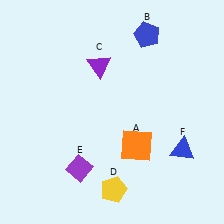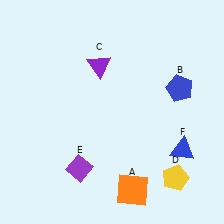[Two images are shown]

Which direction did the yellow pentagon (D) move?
The yellow pentagon (D) moved right.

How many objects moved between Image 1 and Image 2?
3 objects moved between the two images.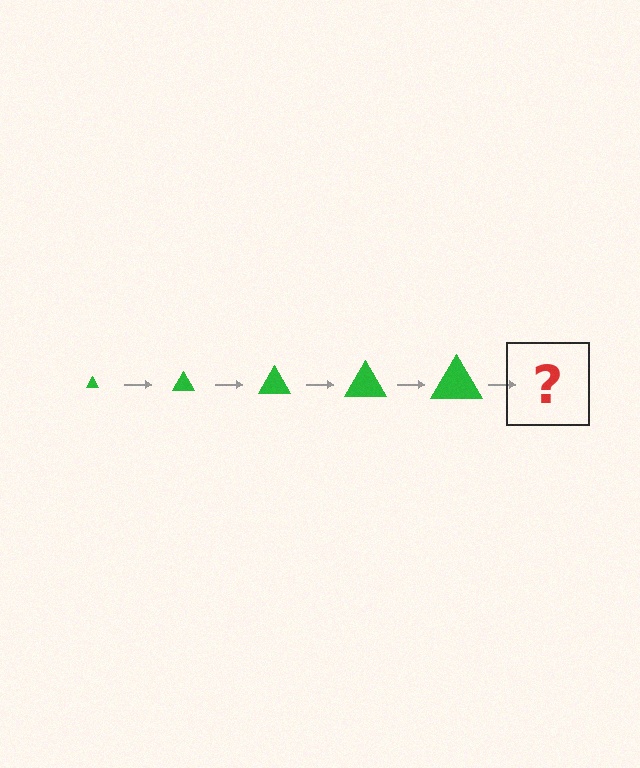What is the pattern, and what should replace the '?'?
The pattern is that the triangle gets progressively larger each step. The '?' should be a green triangle, larger than the previous one.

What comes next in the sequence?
The next element should be a green triangle, larger than the previous one.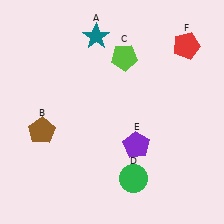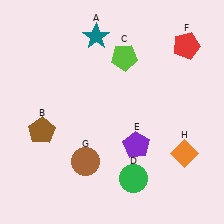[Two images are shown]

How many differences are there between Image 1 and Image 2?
There are 2 differences between the two images.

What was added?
A brown circle (G), an orange diamond (H) were added in Image 2.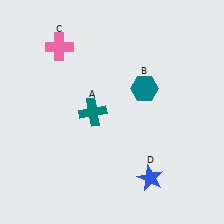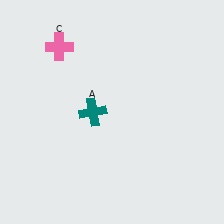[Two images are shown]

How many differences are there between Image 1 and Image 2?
There are 2 differences between the two images.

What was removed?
The teal hexagon (B), the blue star (D) were removed in Image 2.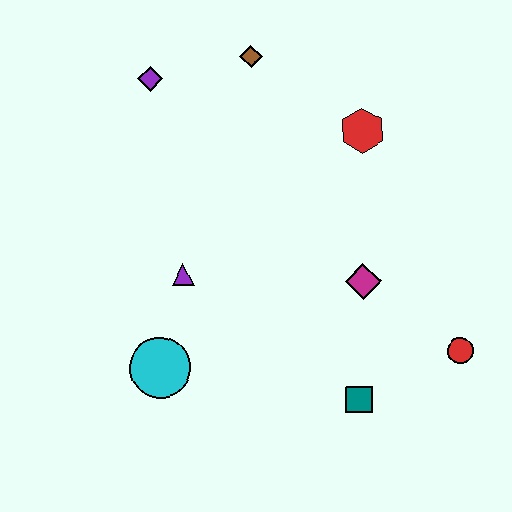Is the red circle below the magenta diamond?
Yes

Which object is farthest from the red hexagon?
The cyan circle is farthest from the red hexagon.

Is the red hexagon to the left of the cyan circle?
No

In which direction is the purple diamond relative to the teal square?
The purple diamond is above the teal square.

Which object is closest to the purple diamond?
The brown diamond is closest to the purple diamond.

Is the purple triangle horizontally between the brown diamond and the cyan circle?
Yes